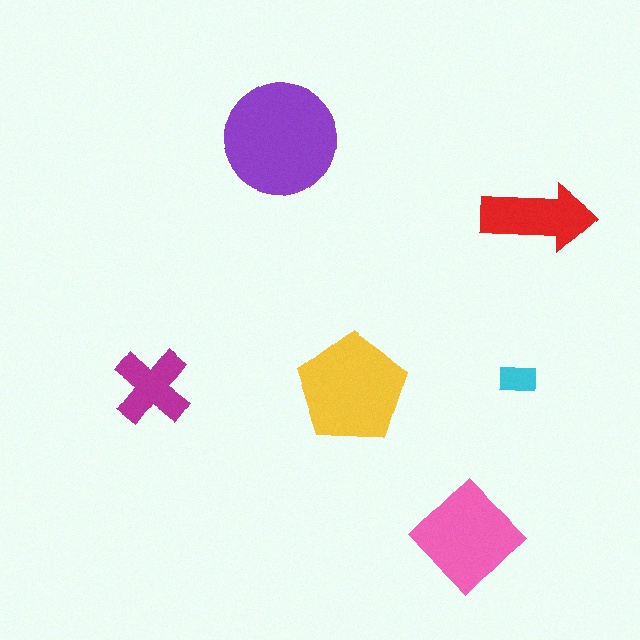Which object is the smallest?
The cyan rectangle.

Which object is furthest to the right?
The red arrow is rightmost.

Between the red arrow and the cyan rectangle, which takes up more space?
The red arrow.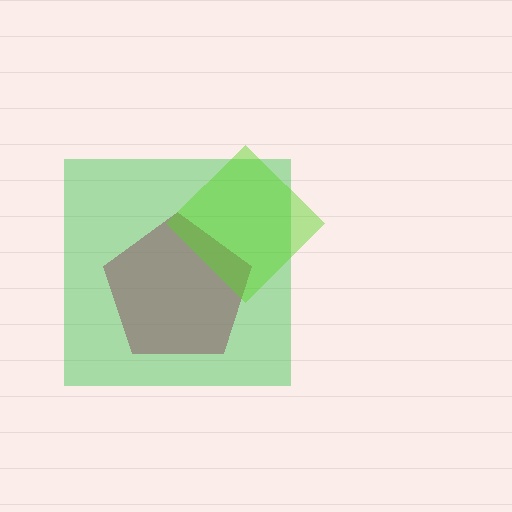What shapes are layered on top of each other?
The layered shapes are: a magenta pentagon, a green square, a lime diamond.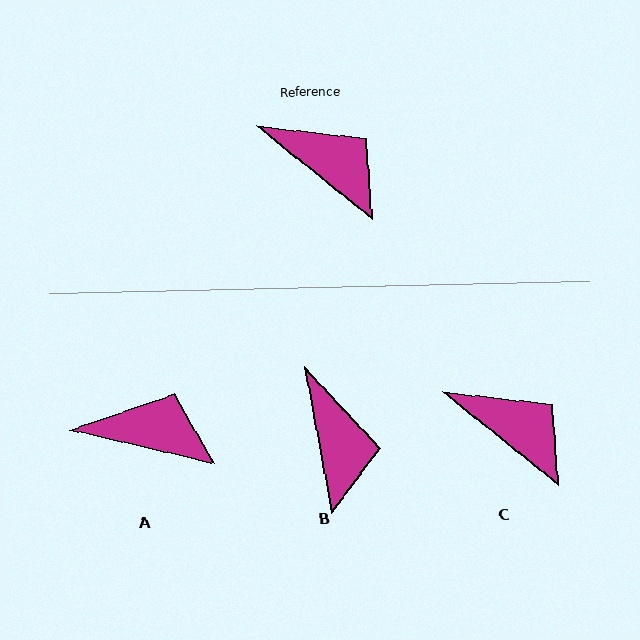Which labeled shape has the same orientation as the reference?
C.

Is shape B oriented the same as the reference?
No, it is off by about 41 degrees.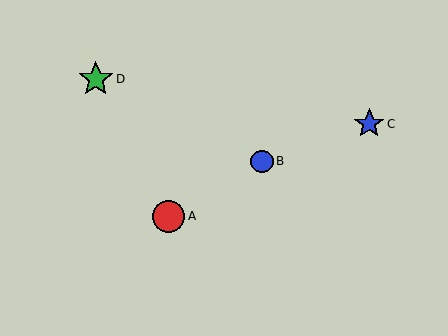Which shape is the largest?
The green star (labeled D) is the largest.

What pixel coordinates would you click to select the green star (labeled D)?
Click at (96, 79) to select the green star D.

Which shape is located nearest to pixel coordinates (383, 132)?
The blue star (labeled C) at (369, 124) is nearest to that location.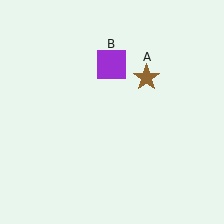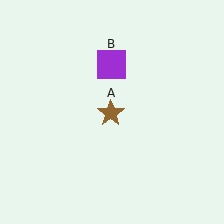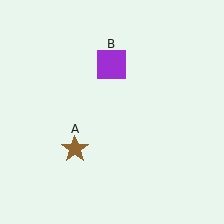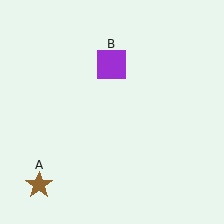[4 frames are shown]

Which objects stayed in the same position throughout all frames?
Purple square (object B) remained stationary.